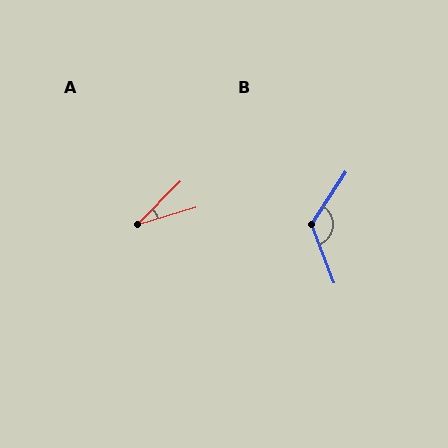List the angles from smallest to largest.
A (29°), B (126°).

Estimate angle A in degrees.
Approximately 29 degrees.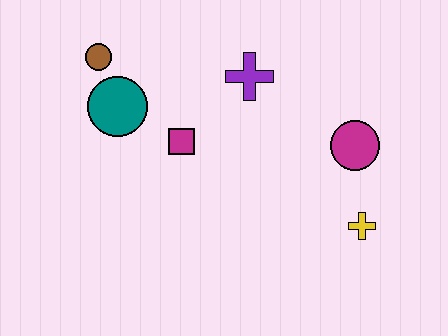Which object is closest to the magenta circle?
The yellow cross is closest to the magenta circle.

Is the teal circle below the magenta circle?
No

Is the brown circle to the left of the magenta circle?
Yes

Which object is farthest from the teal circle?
The yellow cross is farthest from the teal circle.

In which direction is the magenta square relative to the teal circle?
The magenta square is to the right of the teal circle.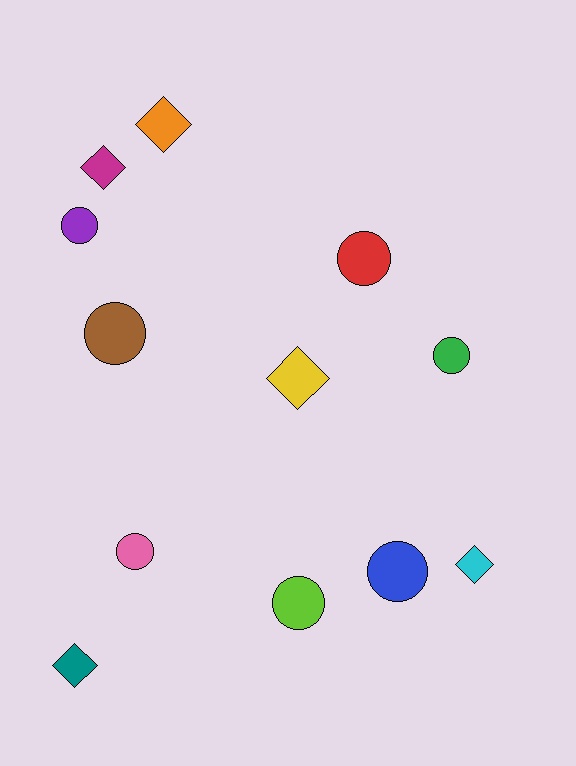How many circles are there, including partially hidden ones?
There are 7 circles.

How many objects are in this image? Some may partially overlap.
There are 12 objects.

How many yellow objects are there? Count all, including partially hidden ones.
There is 1 yellow object.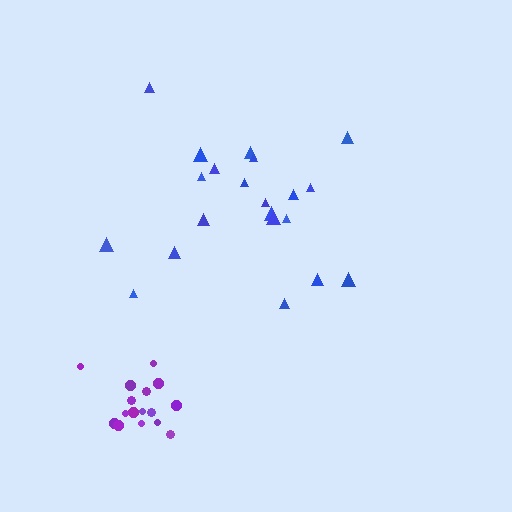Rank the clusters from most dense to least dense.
purple, blue.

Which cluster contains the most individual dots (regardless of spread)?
Blue (21).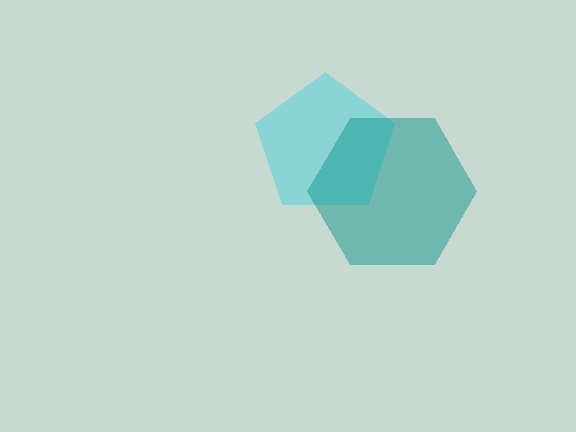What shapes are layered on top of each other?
The layered shapes are: a cyan pentagon, a teal hexagon.